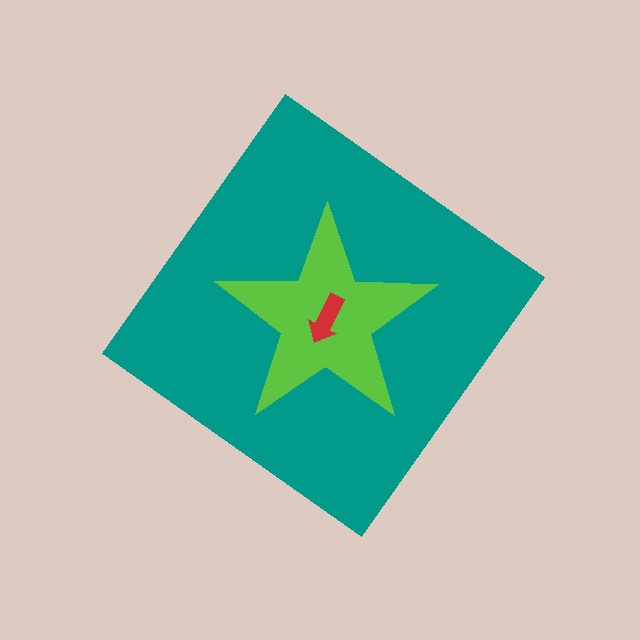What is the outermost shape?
The teal diamond.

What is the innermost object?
The red arrow.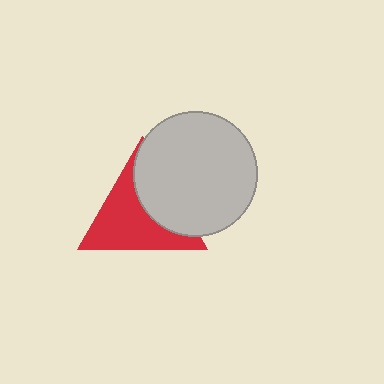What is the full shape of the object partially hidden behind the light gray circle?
The partially hidden object is a red triangle.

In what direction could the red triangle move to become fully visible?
The red triangle could move left. That would shift it out from behind the light gray circle entirely.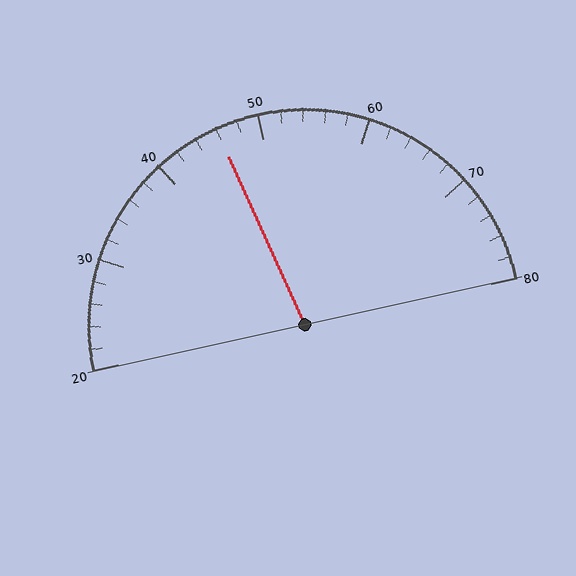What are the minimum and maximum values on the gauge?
The gauge ranges from 20 to 80.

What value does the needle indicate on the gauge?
The needle indicates approximately 46.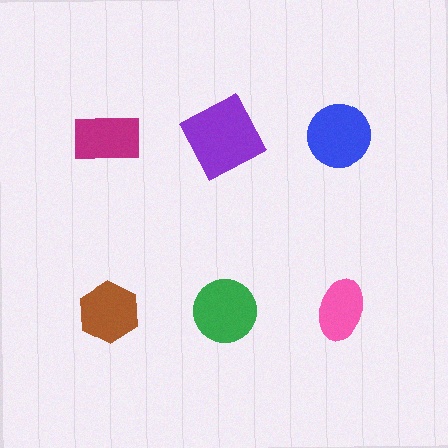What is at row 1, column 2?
A purple square.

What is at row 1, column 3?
A blue circle.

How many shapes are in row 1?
3 shapes.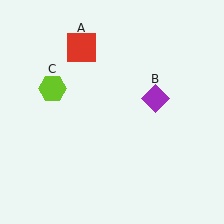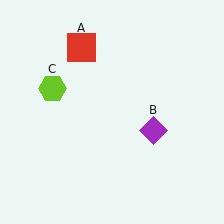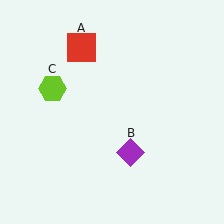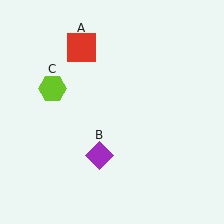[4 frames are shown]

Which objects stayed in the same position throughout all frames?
Red square (object A) and lime hexagon (object C) remained stationary.